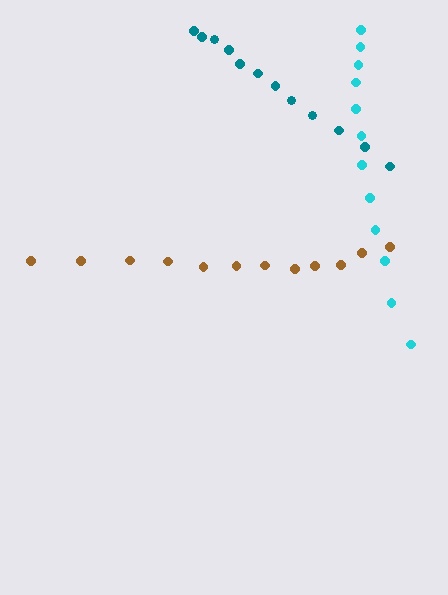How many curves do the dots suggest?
There are 3 distinct paths.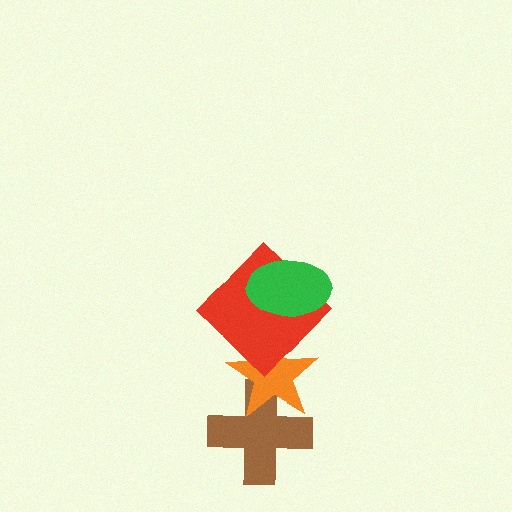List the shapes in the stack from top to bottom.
From top to bottom: the green ellipse, the red diamond, the orange star, the brown cross.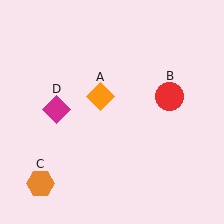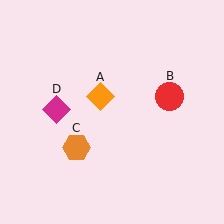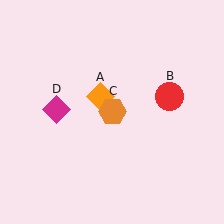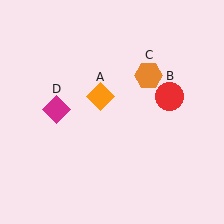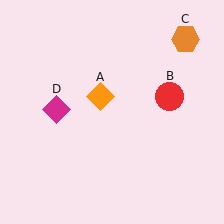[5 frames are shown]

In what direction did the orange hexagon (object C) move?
The orange hexagon (object C) moved up and to the right.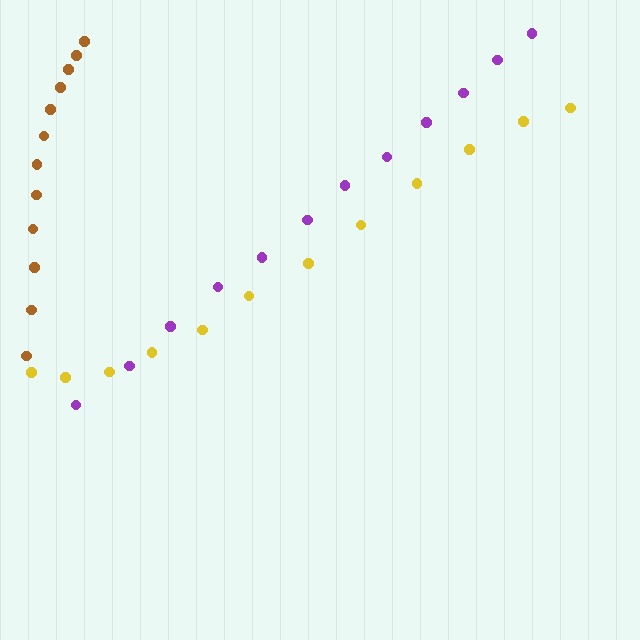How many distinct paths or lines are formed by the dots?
There are 3 distinct paths.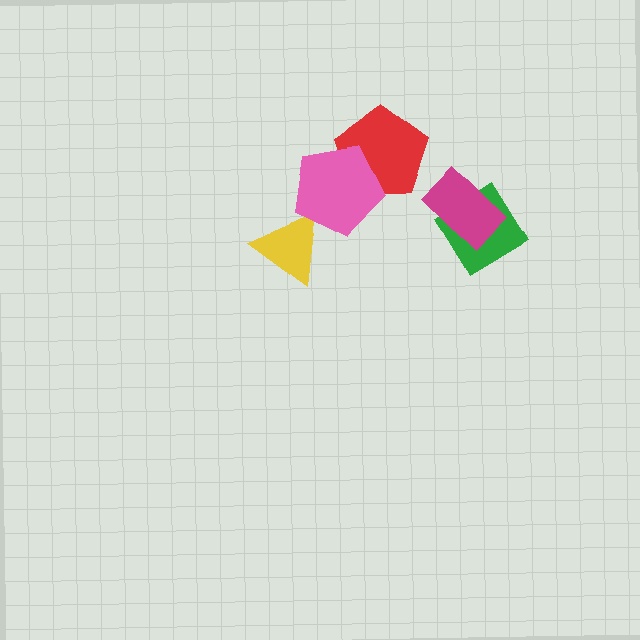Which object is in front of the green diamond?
The magenta rectangle is in front of the green diamond.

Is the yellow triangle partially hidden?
Yes, it is partially covered by another shape.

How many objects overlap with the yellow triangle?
1 object overlaps with the yellow triangle.